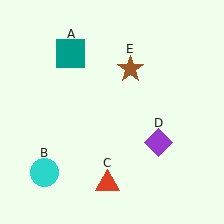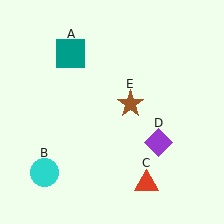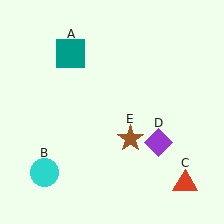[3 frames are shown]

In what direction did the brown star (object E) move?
The brown star (object E) moved down.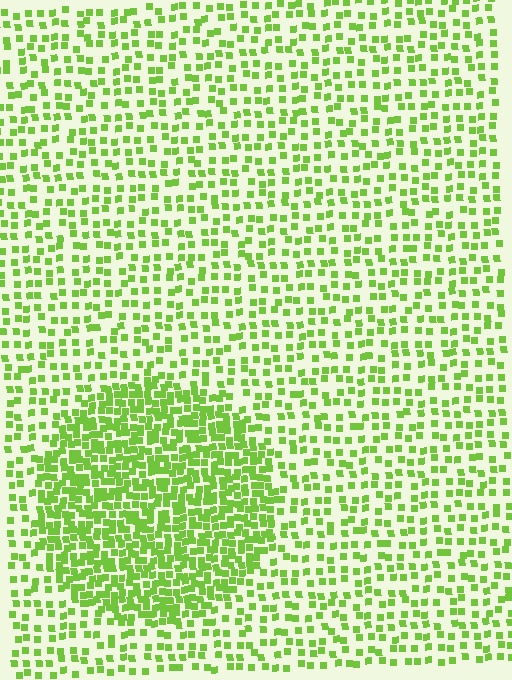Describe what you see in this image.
The image contains small lime elements arranged at two different densities. A circle-shaped region is visible where the elements are more densely packed than the surrounding area.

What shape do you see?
I see a circle.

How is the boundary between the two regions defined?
The boundary is defined by a change in element density (approximately 2.2x ratio). All elements are the same color, size, and shape.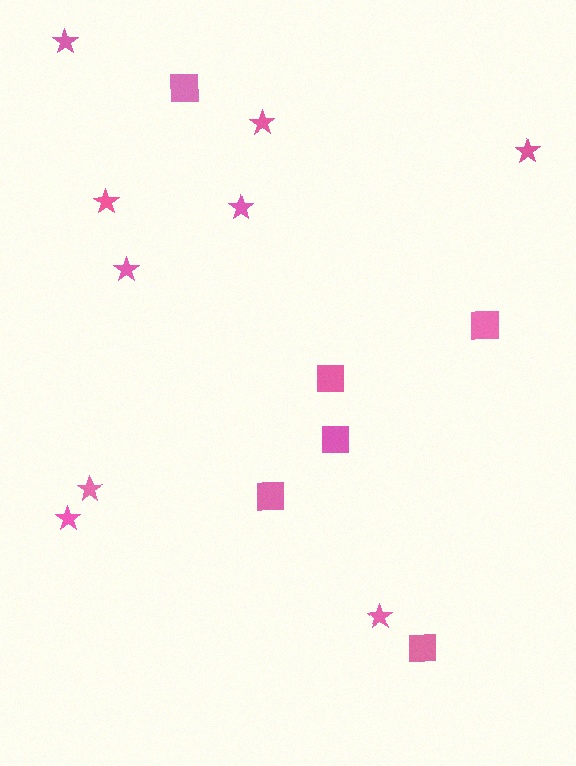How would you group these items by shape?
There are 2 groups: one group of squares (6) and one group of stars (9).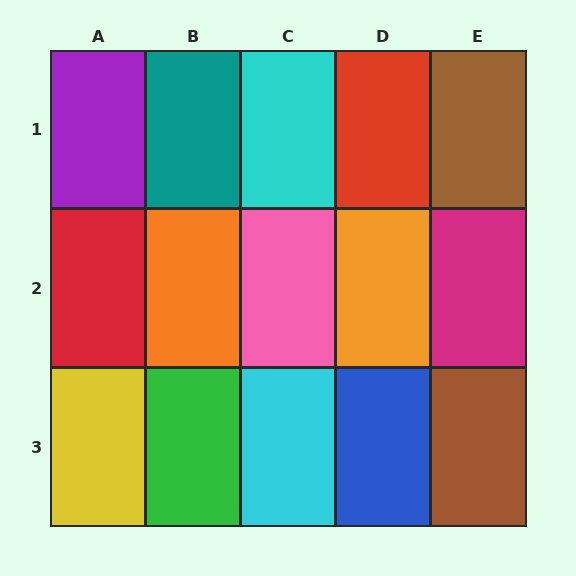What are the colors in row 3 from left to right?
Yellow, green, cyan, blue, brown.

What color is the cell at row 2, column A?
Red.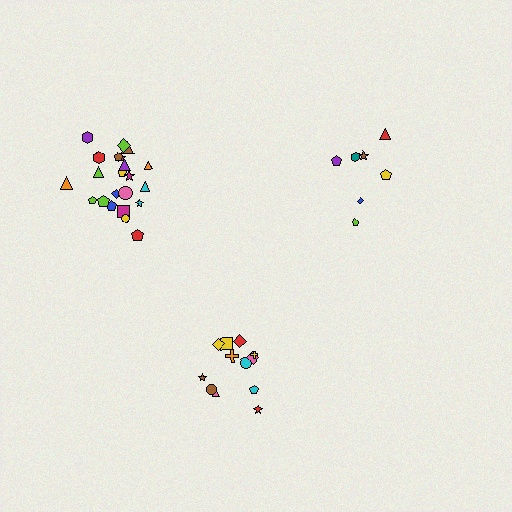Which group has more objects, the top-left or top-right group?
The top-left group.